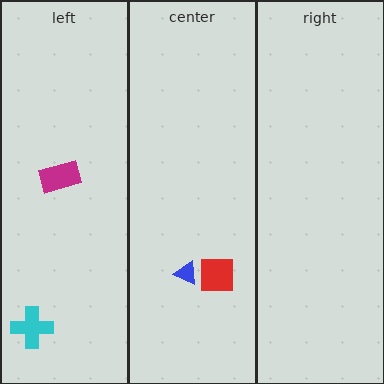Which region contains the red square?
The center region.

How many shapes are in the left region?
2.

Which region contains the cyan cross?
The left region.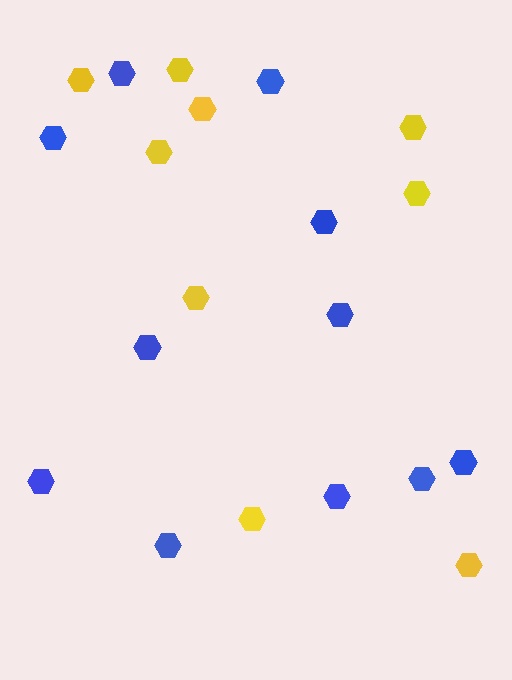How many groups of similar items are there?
There are 2 groups: one group of yellow hexagons (9) and one group of blue hexagons (11).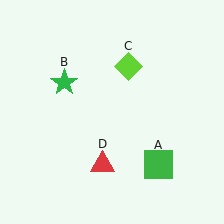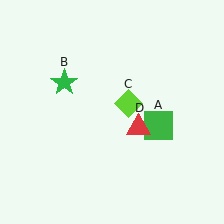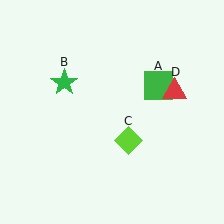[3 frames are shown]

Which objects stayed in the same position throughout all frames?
Green star (object B) remained stationary.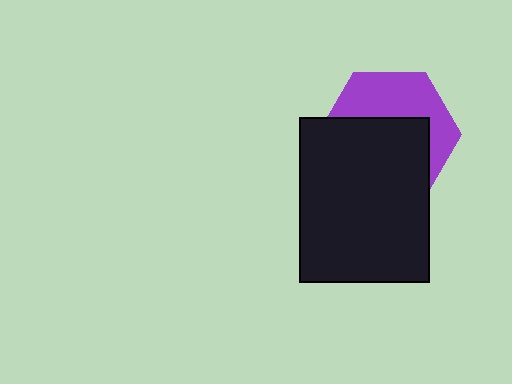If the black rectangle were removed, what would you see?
You would see the complete purple hexagon.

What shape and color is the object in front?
The object in front is a black rectangle.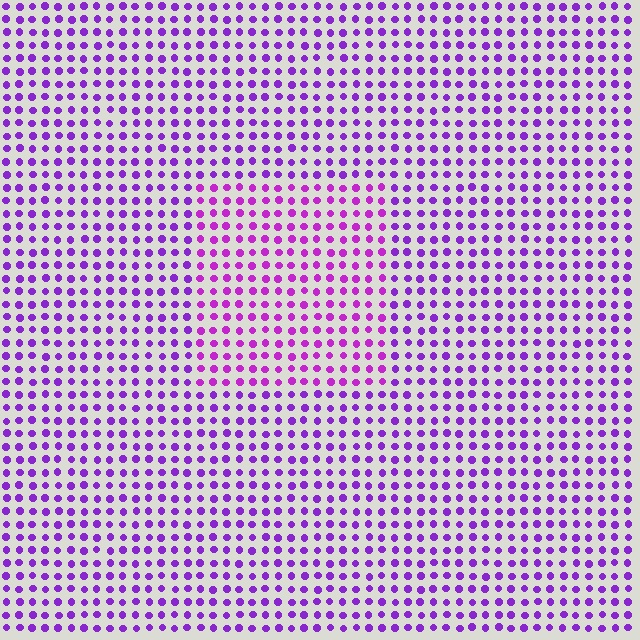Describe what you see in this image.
The image is filled with small purple elements in a uniform arrangement. A rectangle-shaped region is visible where the elements are tinted to a slightly different hue, forming a subtle color boundary.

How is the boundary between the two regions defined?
The boundary is defined purely by a slight shift in hue (about 21 degrees). Spacing, size, and orientation are identical on both sides.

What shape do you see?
I see a rectangle.